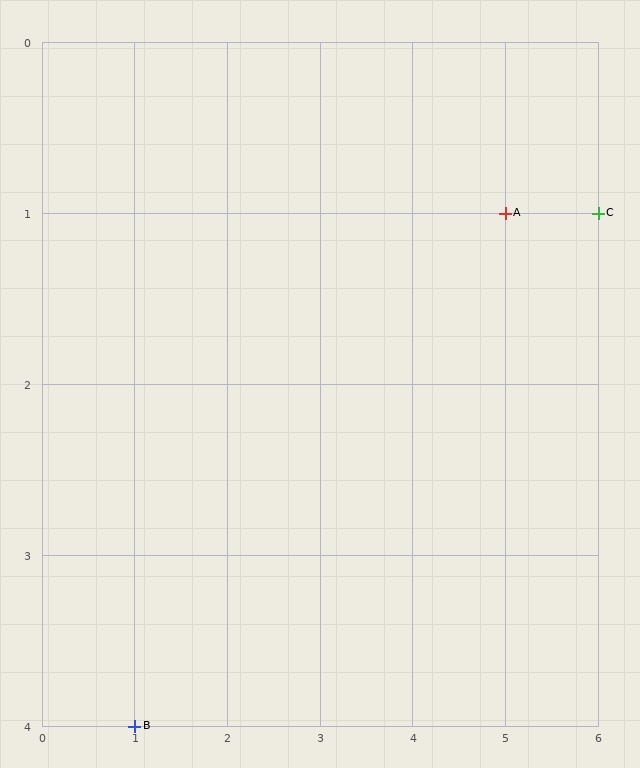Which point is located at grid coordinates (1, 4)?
Point B is at (1, 4).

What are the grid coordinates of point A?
Point A is at grid coordinates (5, 1).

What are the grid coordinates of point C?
Point C is at grid coordinates (6, 1).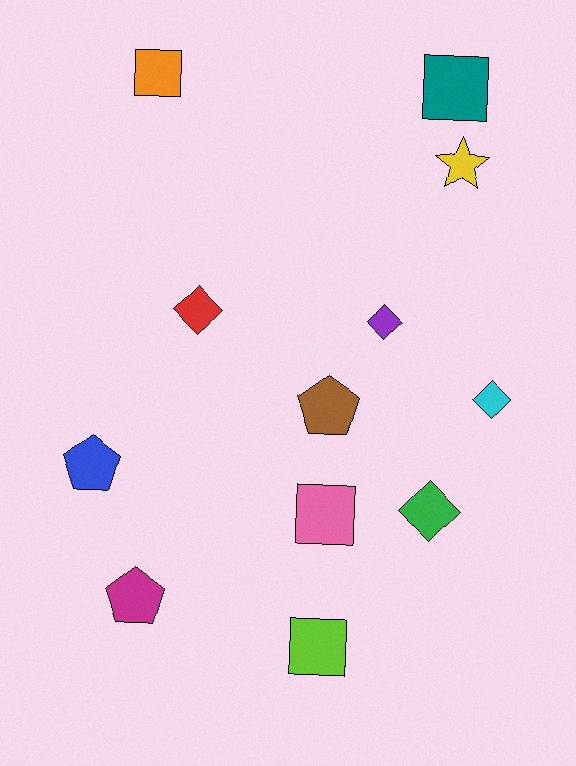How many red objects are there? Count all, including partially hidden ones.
There is 1 red object.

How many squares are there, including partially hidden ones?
There are 4 squares.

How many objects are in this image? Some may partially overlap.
There are 12 objects.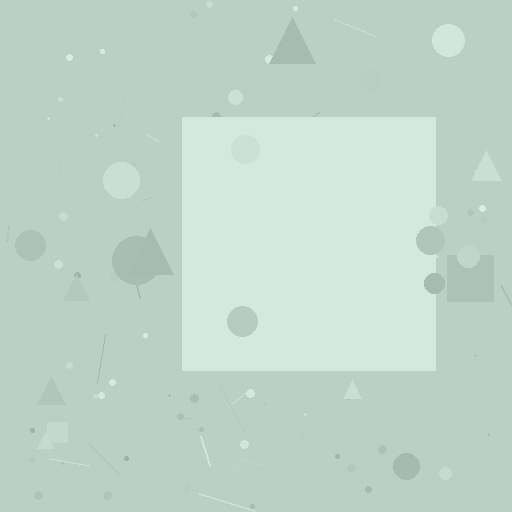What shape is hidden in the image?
A square is hidden in the image.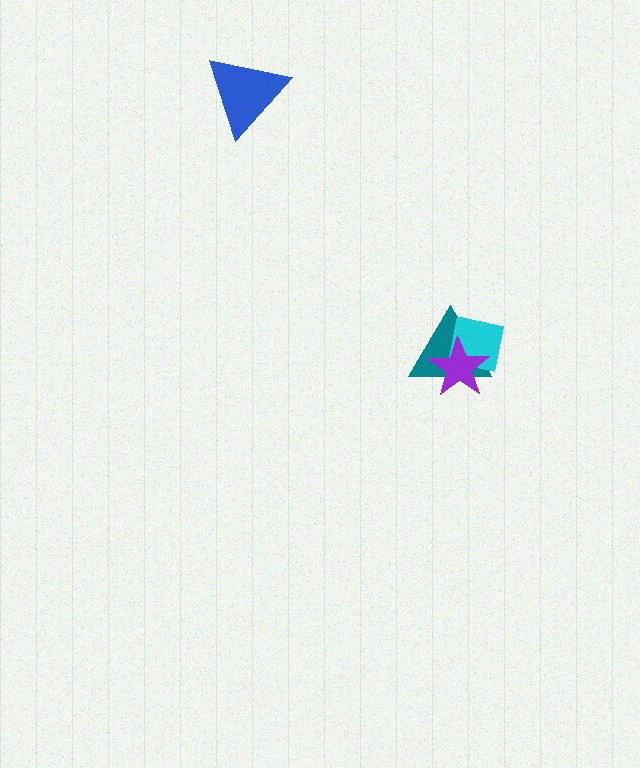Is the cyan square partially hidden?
Yes, it is partially covered by another shape.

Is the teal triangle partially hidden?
Yes, it is partially covered by another shape.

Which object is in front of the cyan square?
The purple star is in front of the cyan square.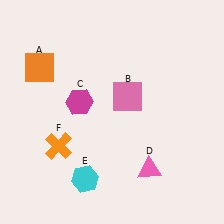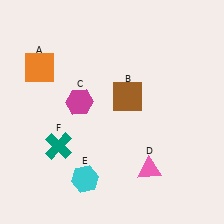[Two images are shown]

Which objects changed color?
B changed from pink to brown. F changed from orange to teal.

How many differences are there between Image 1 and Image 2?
There are 2 differences between the two images.